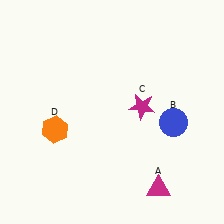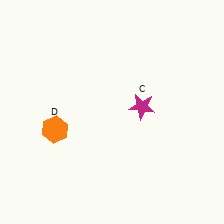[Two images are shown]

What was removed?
The magenta triangle (A), the blue circle (B) were removed in Image 2.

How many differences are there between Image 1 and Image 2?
There are 2 differences between the two images.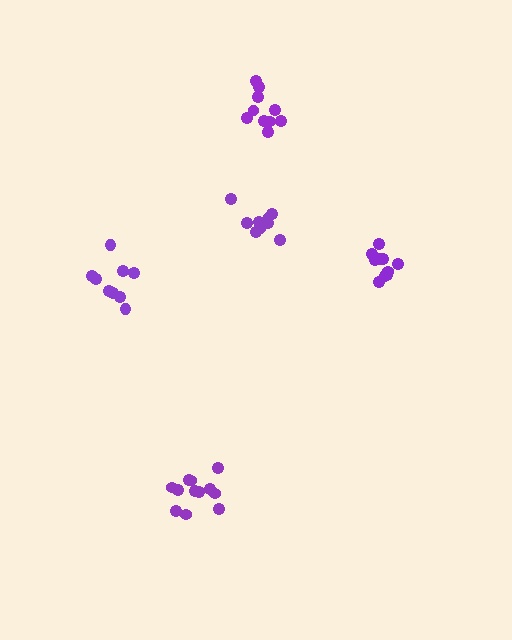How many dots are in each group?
Group 1: 9 dots, Group 2: 12 dots, Group 3: 9 dots, Group 4: 10 dots, Group 5: 11 dots (51 total).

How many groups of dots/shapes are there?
There are 5 groups.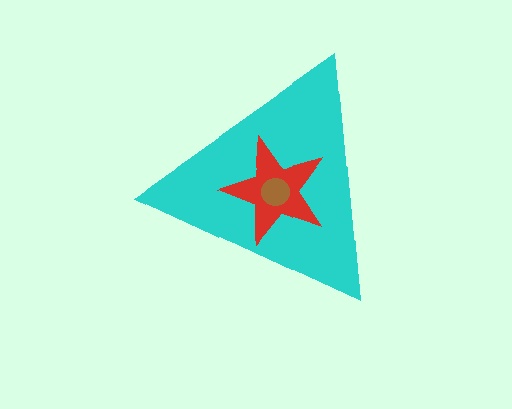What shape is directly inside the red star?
The brown circle.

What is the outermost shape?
The cyan triangle.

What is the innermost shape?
The brown circle.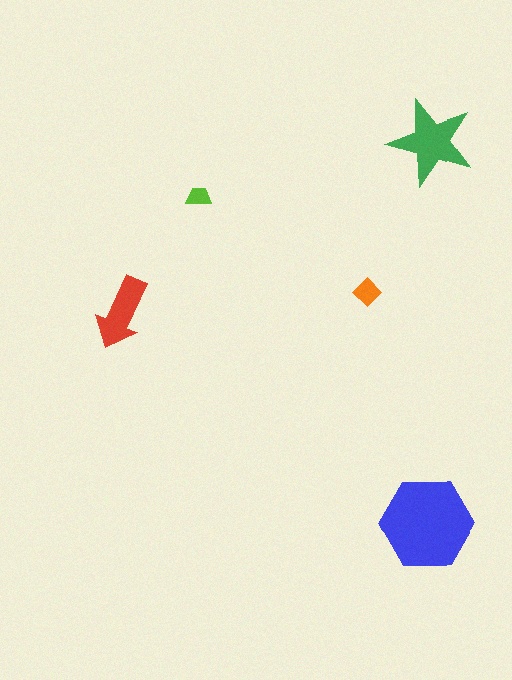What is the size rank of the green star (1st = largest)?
2nd.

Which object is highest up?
The green star is topmost.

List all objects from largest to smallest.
The blue hexagon, the green star, the red arrow, the orange diamond, the lime trapezoid.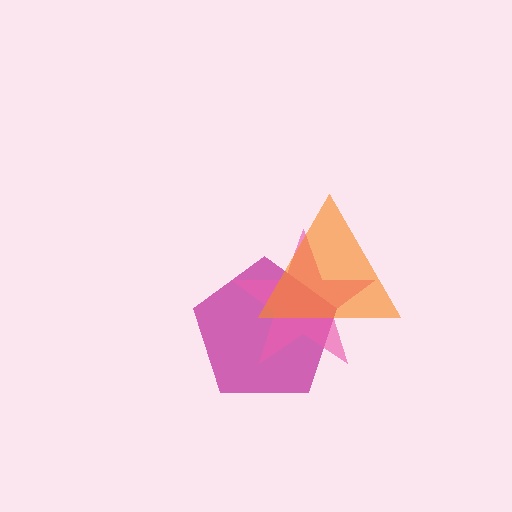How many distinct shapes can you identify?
There are 3 distinct shapes: a magenta pentagon, a pink star, an orange triangle.